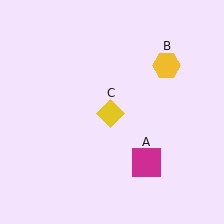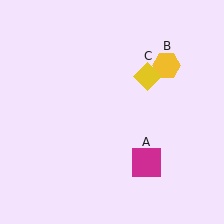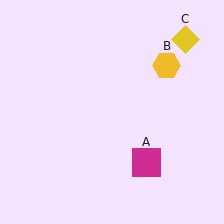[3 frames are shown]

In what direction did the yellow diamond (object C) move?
The yellow diamond (object C) moved up and to the right.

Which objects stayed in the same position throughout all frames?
Magenta square (object A) and yellow hexagon (object B) remained stationary.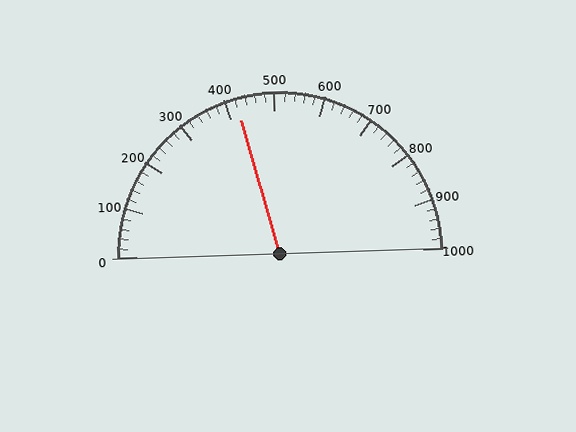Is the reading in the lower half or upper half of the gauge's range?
The reading is in the lower half of the range (0 to 1000).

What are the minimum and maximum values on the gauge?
The gauge ranges from 0 to 1000.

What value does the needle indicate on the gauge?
The needle indicates approximately 420.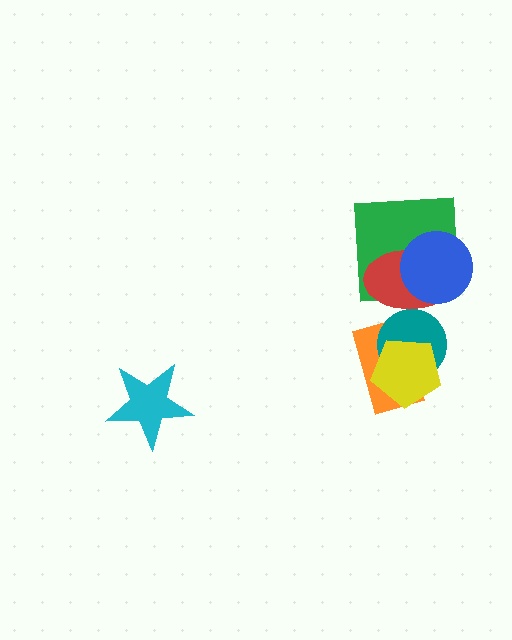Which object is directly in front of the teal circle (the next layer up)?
The red ellipse is directly in front of the teal circle.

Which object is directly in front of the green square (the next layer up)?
The red ellipse is directly in front of the green square.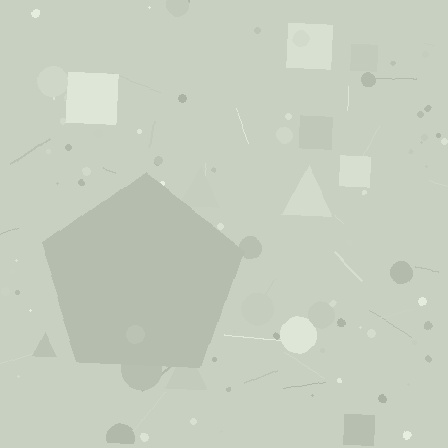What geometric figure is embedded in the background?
A pentagon is embedded in the background.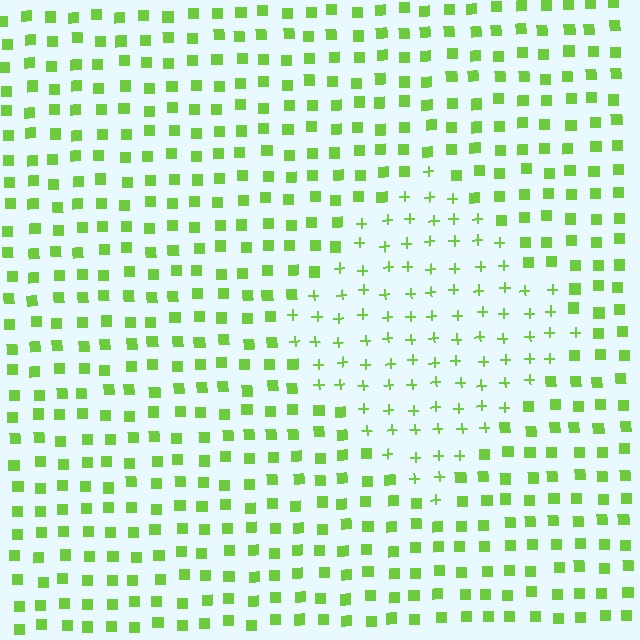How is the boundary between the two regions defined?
The boundary is defined by a change in element shape: plus signs inside vs. squares outside. All elements share the same color and spacing.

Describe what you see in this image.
The image is filled with small lime elements arranged in a uniform grid. A diamond-shaped region contains plus signs, while the surrounding area contains squares. The boundary is defined purely by the change in element shape.